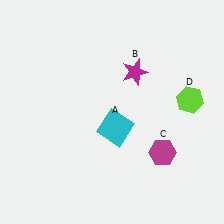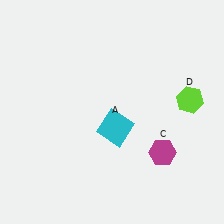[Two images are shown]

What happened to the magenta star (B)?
The magenta star (B) was removed in Image 2. It was in the top-right area of Image 1.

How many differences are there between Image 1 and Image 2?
There is 1 difference between the two images.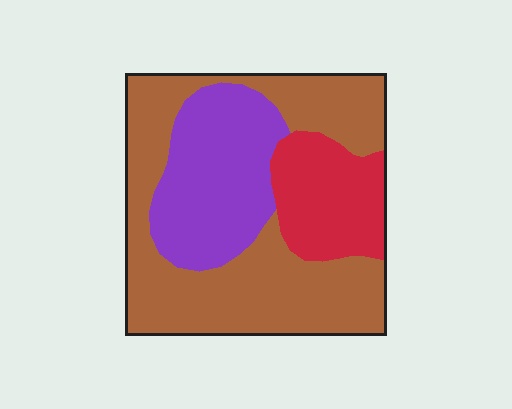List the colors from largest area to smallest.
From largest to smallest: brown, purple, red.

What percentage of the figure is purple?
Purple covers about 25% of the figure.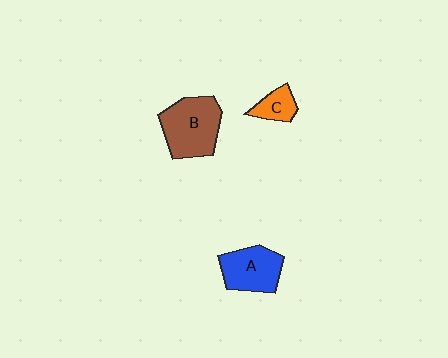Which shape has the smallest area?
Shape C (orange).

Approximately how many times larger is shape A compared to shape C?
Approximately 2.1 times.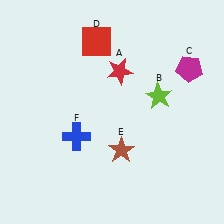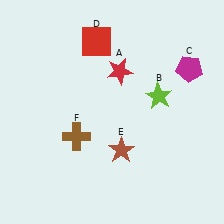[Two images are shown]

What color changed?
The cross (F) changed from blue in Image 1 to brown in Image 2.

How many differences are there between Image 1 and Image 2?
There is 1 difference between the two images.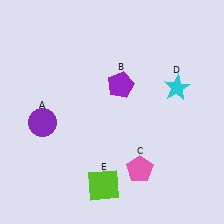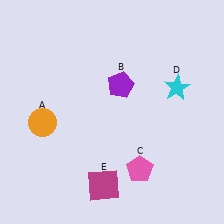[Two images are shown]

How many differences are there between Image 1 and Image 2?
There are 2 differences between the two images.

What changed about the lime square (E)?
In Image 1, E is lime. In Image 2, it changed to magenta.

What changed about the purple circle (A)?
In Image 1, A is purple. In Image 2, it changed to orange.